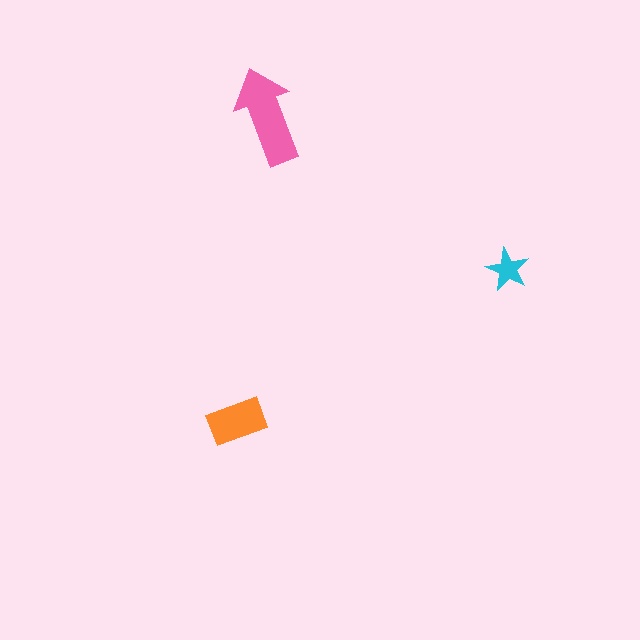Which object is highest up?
The pink arrow is topmost.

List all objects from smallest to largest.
The cyan star, the orange rectangle, the pink arrow.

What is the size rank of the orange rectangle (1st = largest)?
2nd.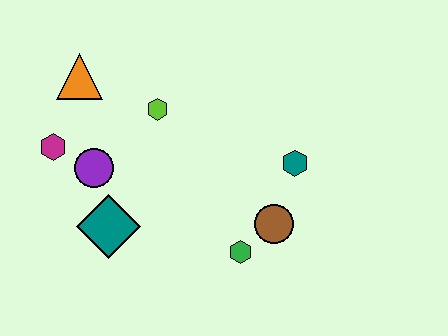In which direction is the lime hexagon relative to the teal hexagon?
The lime hexagon is to the left of the teal hexagon.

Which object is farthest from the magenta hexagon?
The teal hexagon is farthest from the magenta hexagon.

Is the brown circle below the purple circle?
Yes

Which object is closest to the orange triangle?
The magenta hexagon is closest to the orange triangle.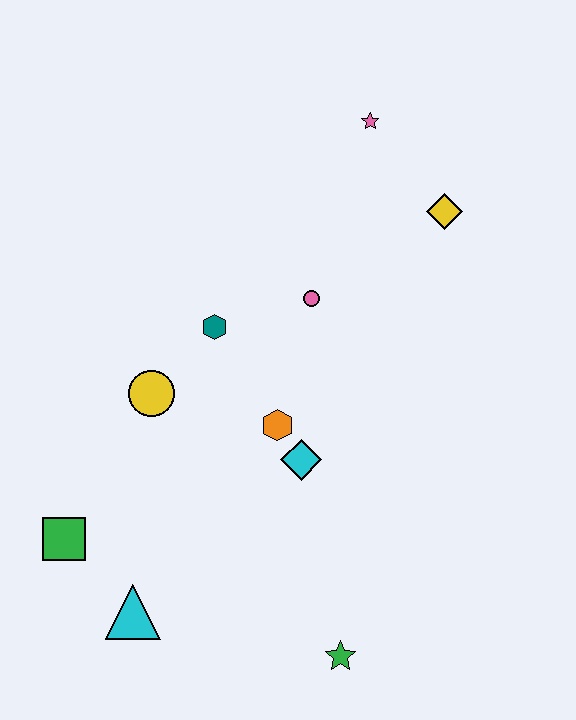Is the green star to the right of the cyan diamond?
Yes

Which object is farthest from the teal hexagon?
The green star is farthest from the teal hexagon.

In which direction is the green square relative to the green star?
The green square is to the left of the green star.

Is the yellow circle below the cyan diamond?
No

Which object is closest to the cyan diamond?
The orange hexagon is closest to the cyan diamond.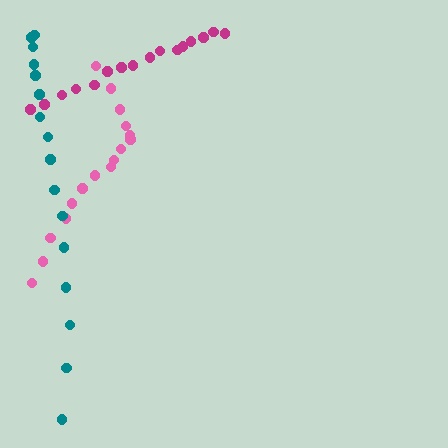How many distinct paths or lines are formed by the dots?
There are 3 distinct paths.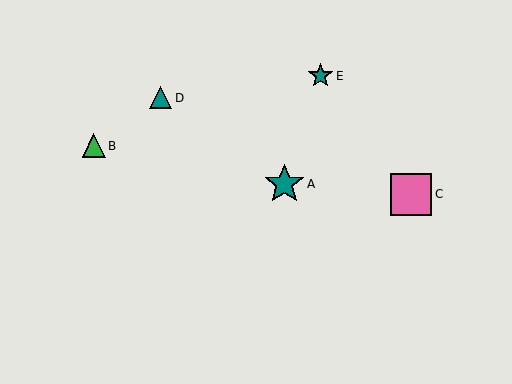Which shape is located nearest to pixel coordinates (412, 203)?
The pink square (labeled C) at (411, 194) is nearest to that location.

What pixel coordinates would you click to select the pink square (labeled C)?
Click at (411, 194) to select the pink square C.